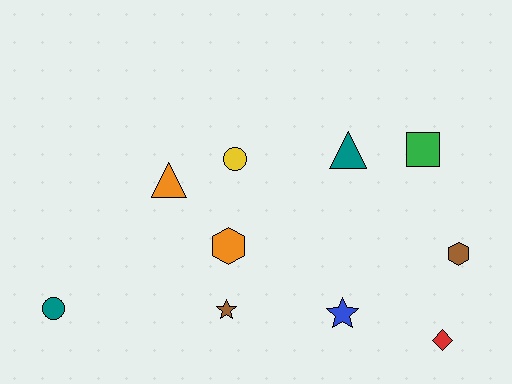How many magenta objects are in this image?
There are no magenta objects.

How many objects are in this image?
There are 10 objects.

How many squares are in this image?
There is 1 square.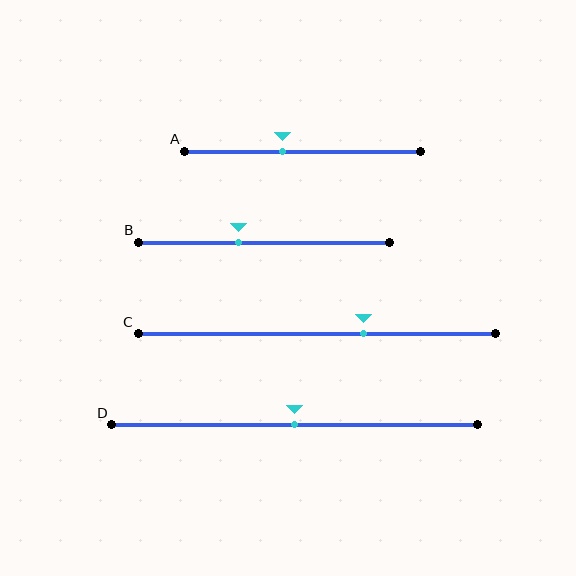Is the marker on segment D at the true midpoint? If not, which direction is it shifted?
Yes, the marker on segment D is at the true midpoint.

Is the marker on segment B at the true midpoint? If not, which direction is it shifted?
No, the marker on segment B is shifted to the left by about 10% of the segment length.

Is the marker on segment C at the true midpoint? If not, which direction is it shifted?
No, the marker on segment C is shifted to the right by about 13% of the segment length.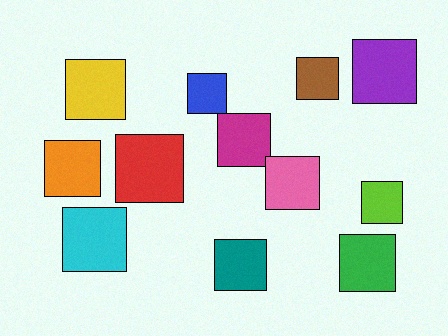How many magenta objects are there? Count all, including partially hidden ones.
There is 1 magenta object.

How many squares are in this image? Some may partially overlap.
There are 12 squares.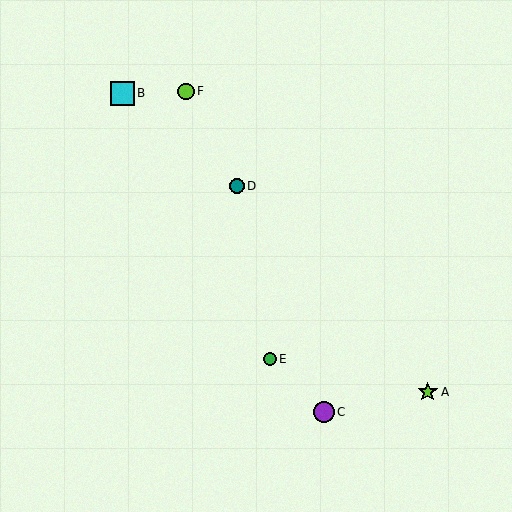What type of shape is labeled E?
Shape E is a green circle.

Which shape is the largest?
The cyan square (labeled B) is the largest.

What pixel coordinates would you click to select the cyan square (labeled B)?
Click at (122, 93) to select the cyan square B.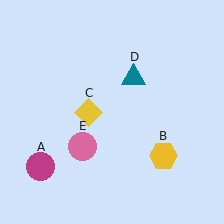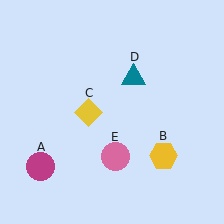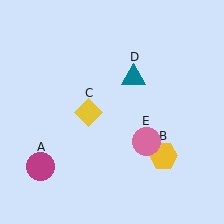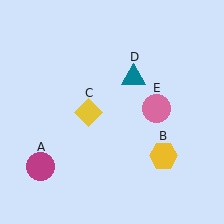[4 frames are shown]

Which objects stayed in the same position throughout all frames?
Magenta circle (object A) and yellow hexagon (object B) and yellow diamond (object C) and teal triangle (object D) remained stationary.